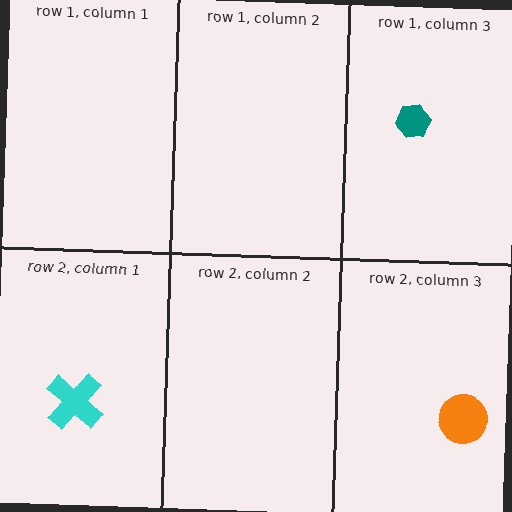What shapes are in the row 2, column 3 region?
The orange circle.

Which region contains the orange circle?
The row 2, column 3 region.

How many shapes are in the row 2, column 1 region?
1.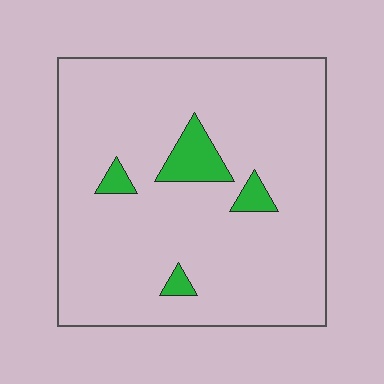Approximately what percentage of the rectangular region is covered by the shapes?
Approximately 10%.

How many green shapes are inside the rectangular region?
4.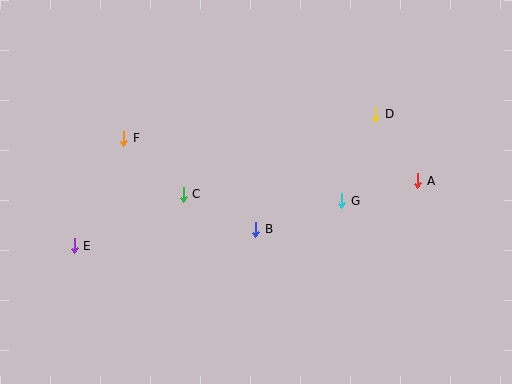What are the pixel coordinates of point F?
Point F is at (124, 138).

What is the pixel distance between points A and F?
The distance between A and F is 297 pixels.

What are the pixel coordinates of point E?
Point E is at (74, 246).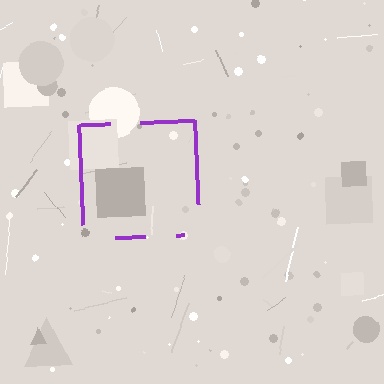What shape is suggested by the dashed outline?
The dashed outline suggests a square.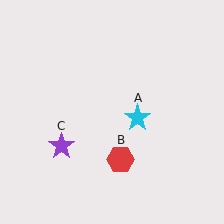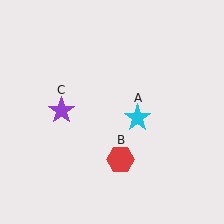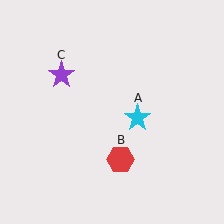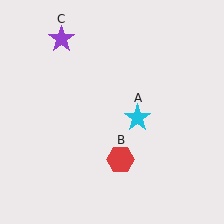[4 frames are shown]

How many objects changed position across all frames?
1 object changed position: purple star (object C).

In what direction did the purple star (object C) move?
The purple star (object C) moved up.